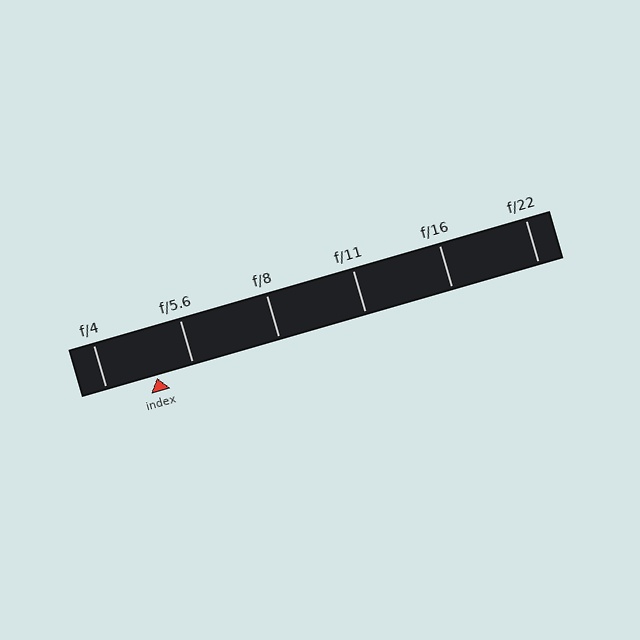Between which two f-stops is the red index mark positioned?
The index mark is between f/4 and f/5.6.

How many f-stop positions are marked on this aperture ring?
There are 6 f-stop positions marked.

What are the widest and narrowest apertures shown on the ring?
The widest aperture shown is f/4 and the narrowest is f/22.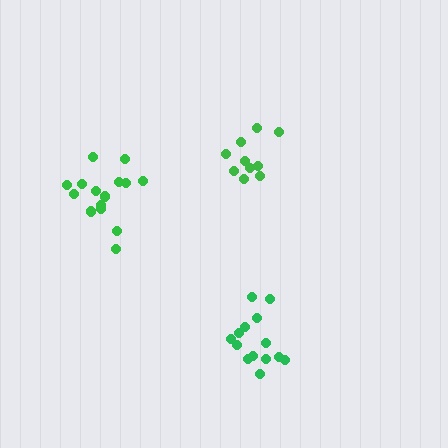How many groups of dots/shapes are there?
There are 3 groups.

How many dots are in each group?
Group 1: 15 dots, Group 2: 10 dots, Group 3: 14 dots (39 total).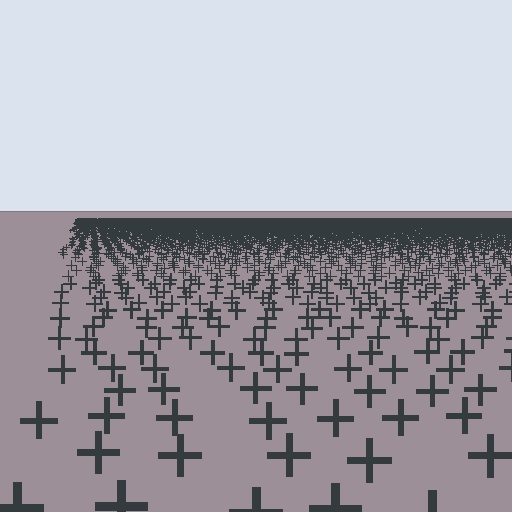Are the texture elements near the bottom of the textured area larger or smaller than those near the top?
Larger. Near the bottom, elements are closer to the viewer and appear at a bigger on-screen size.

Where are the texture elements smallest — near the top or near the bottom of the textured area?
Near the top.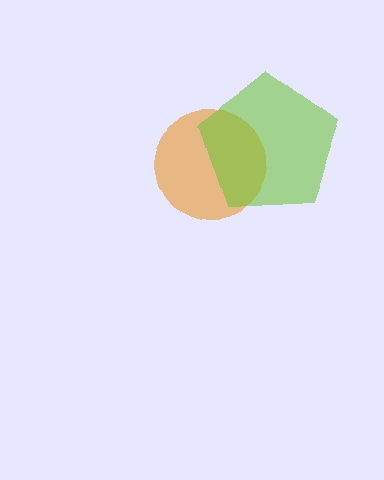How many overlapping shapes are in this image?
There are 2 overlapping shapes in the image.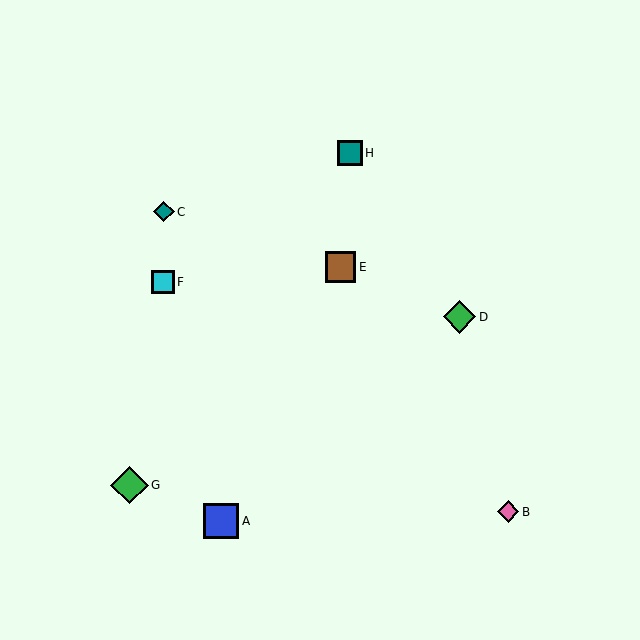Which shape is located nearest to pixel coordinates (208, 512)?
The blue square (labeled A) at (221, 521) is nearest to that location.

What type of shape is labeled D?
Shape D is a green diamond.